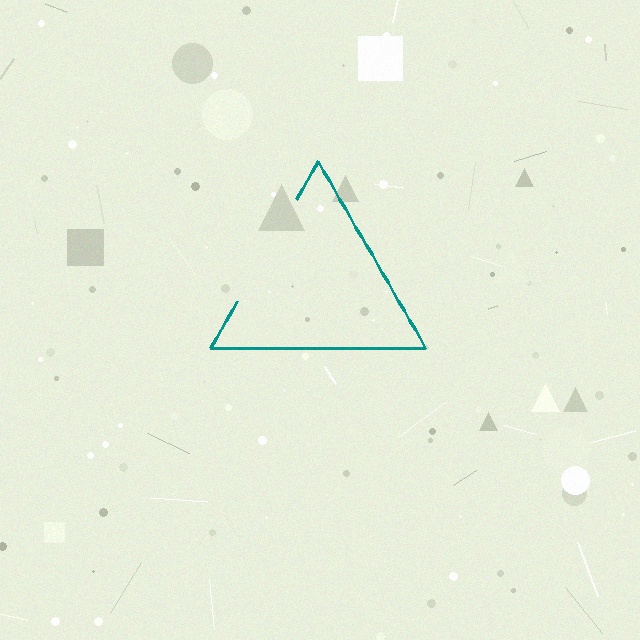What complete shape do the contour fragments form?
The contour fragments form a triangle.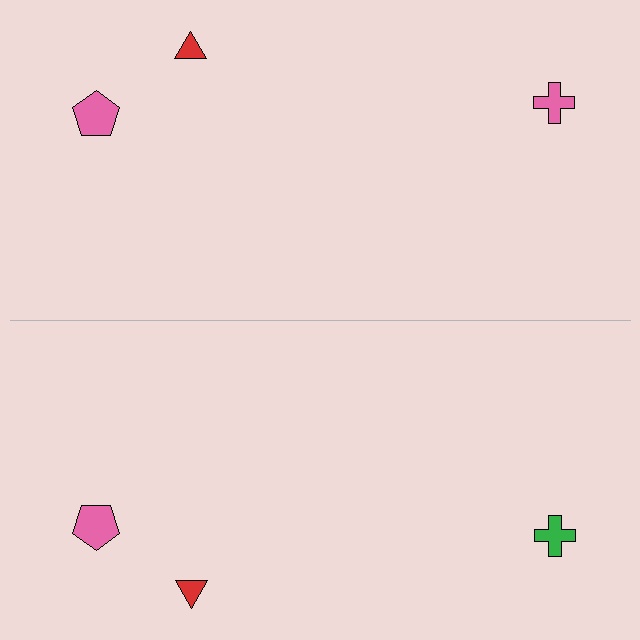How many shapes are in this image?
There are 6 shapes in this image.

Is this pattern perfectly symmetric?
No, the pattern is not perfectly symmetric. The green cross on the bottom side breaks the symmetry — its mirror counterpart is pink.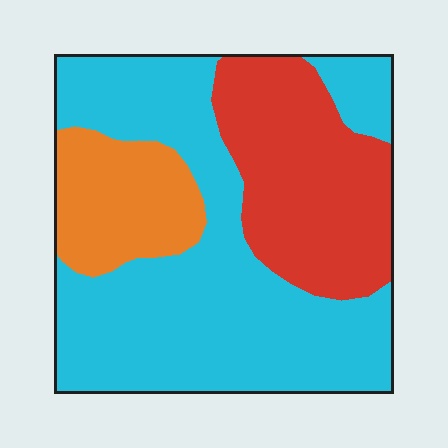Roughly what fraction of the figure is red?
Red covers 28% of the figure.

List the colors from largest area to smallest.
From largest to smallest: cyan, red, orange.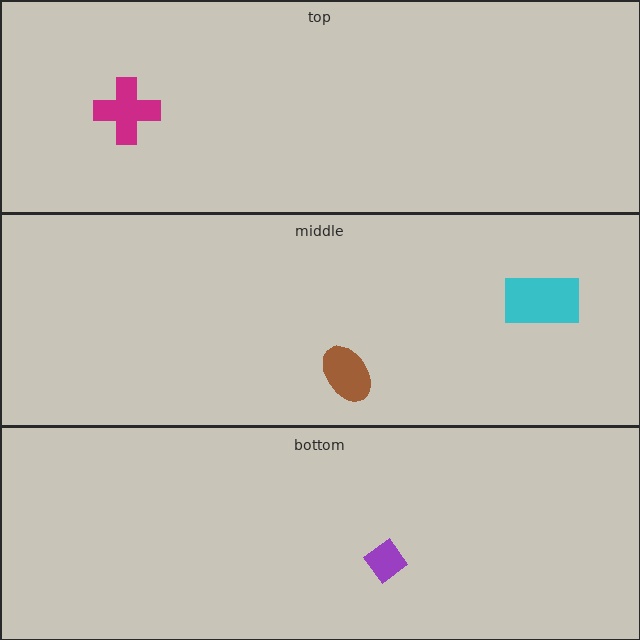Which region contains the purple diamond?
The bottom region.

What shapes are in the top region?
The magenta cross.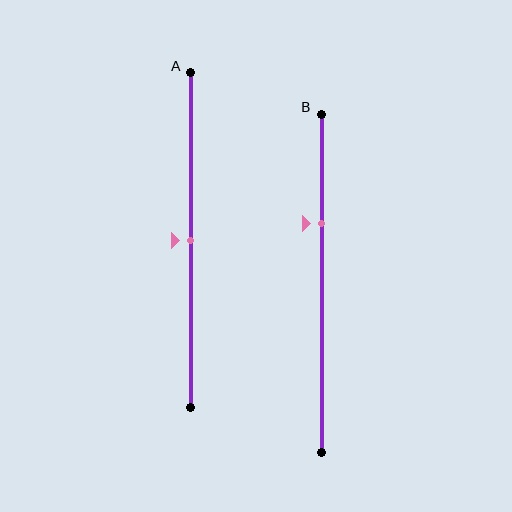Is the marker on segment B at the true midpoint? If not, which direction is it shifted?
No, the marker on segment B is shifted upward by about 18% of the segment length.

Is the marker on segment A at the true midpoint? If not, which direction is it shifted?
Yes, the marker on segment A is at the true midpoint.